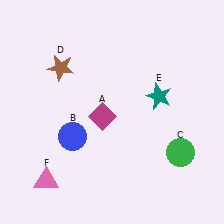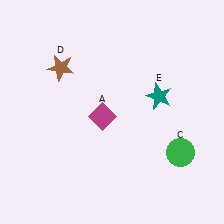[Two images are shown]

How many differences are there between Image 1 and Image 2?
There are 2 differences between the two images.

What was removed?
The blue circle (B), the pink triangle (F) were removed in Image 2.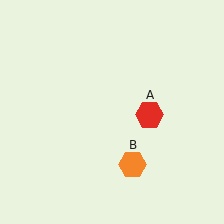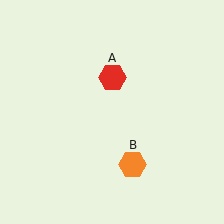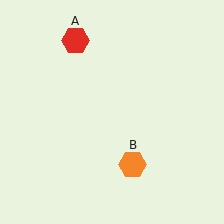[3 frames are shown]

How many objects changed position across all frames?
1 object changed position: red hexagon (object A).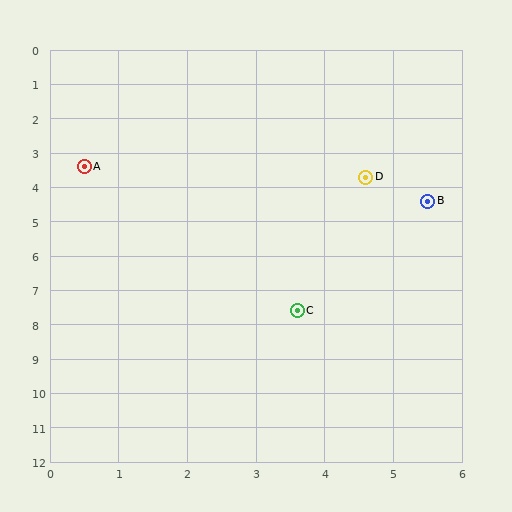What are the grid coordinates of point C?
Point C is at approximately (3.6, 7.6).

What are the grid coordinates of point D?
Point D is at approximately (4.6, 3.7).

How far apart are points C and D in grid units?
Points C and D are about 4.0 grid units apart.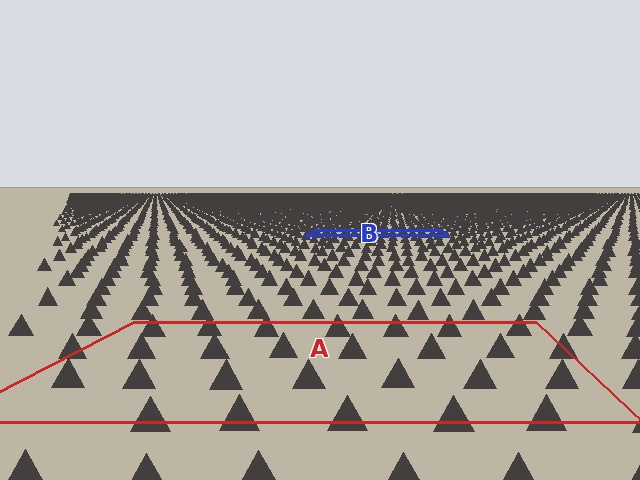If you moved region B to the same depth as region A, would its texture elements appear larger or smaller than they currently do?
They would appear larger. At a closer depth, the same texture elements are projected at a bigger on-screen size.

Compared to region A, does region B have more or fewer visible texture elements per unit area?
Region B has more texture elements per unit area — they are packed more densely because it is farther away.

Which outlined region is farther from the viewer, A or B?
Region B is farther from the viewer — the texture elements inside it appear smaller and more densely packed.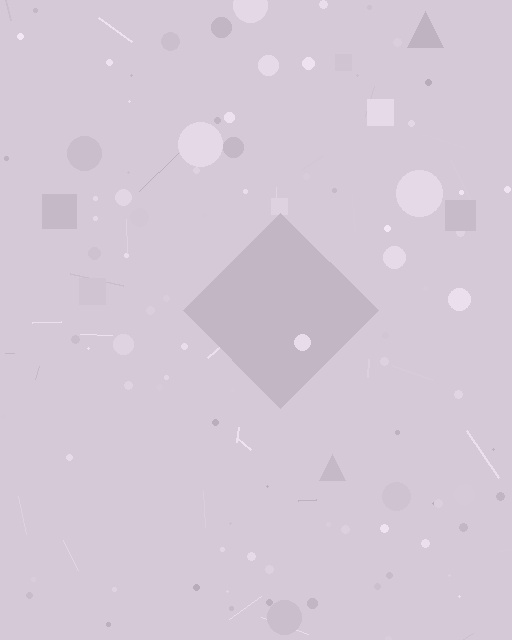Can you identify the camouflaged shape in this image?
The camouflaged shape is a diamond.